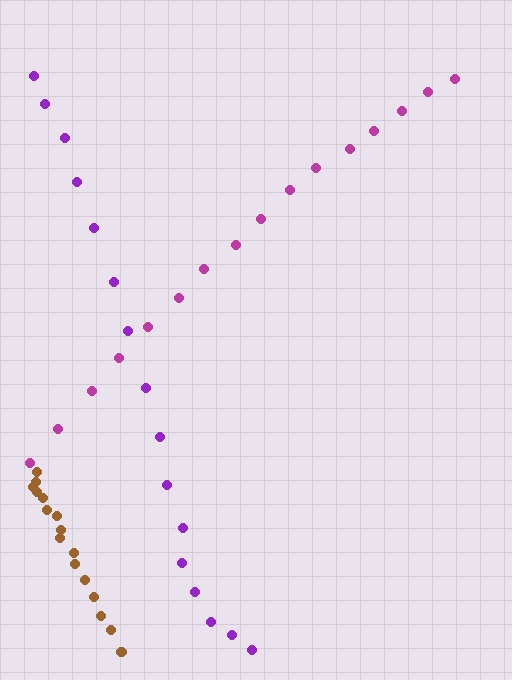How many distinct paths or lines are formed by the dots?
There are 3 distinct paths.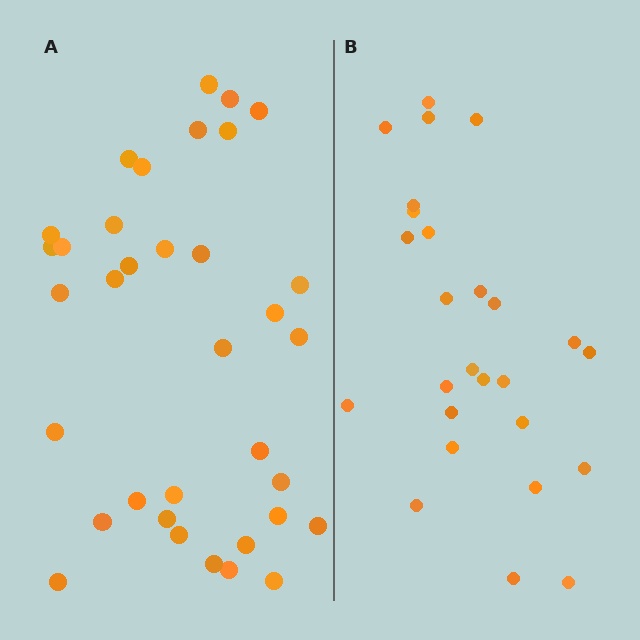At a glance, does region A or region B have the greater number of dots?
Region A (the left region) has more dots.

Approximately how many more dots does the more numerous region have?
Region A has roughly 8 or so more dots than region B.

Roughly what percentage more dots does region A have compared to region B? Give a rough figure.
About 35% more.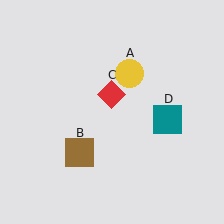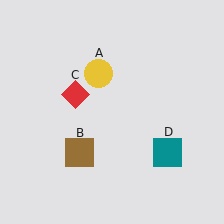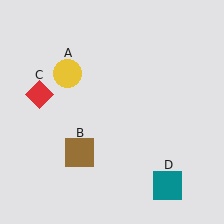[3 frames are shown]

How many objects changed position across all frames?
3 objects changed position: yellow circle (object A), red diamond (object C), teal square (object D).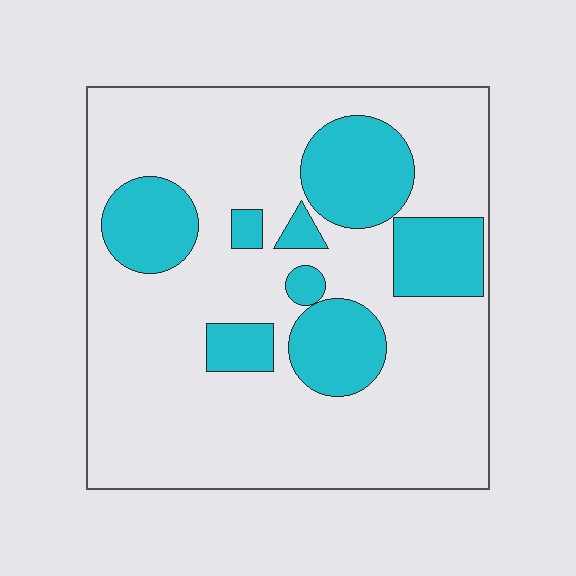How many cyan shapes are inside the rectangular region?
8.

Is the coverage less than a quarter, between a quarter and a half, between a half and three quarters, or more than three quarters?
Less than a quarter.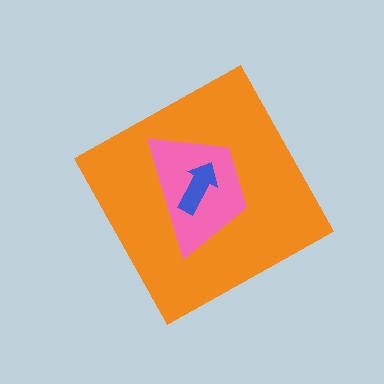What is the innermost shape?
The blue arrow.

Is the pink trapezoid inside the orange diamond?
Yes.